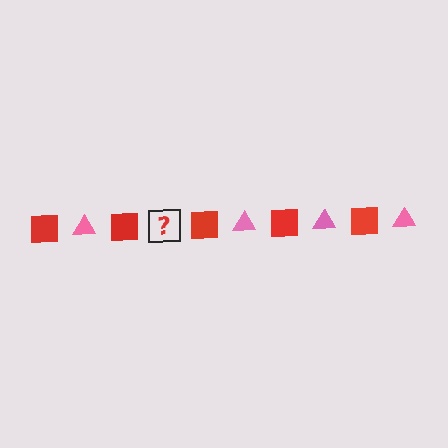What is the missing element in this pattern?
The missing element is a pink triangle.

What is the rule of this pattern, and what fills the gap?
The rule is that the pattern alternates between red square and pink triangle. The gap should be filled with a pink triangle.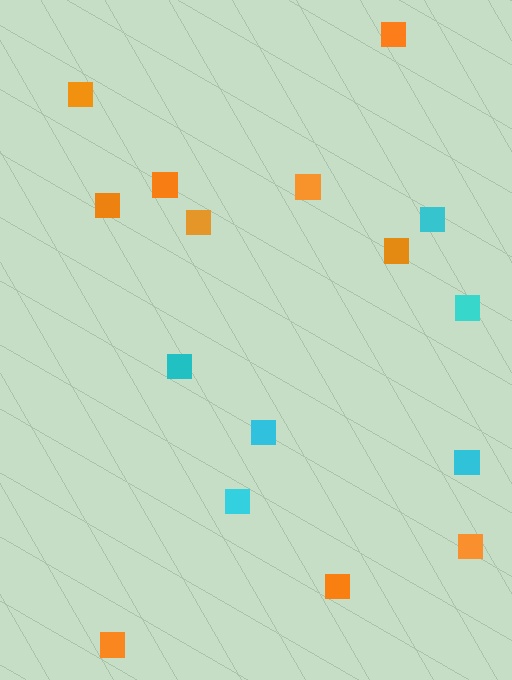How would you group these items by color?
There are 2 groups: one group of cyan squares (6) and one group of orange squares (10).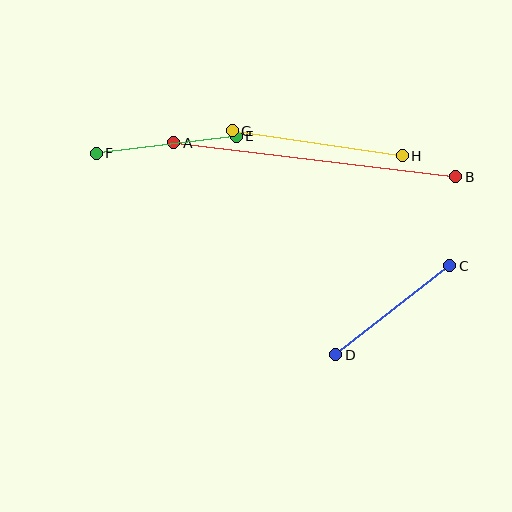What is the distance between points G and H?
The distance is approximately 172 pixels.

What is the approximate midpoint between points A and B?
The midpoint is at approximately (315, 160) pixels.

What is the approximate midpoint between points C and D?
The midpoint is at approximately (393, 310) pixels.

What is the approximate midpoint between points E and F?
The midpoint is at approximately (166, 145) pixels.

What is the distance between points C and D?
The distance is approximately 145 pixels.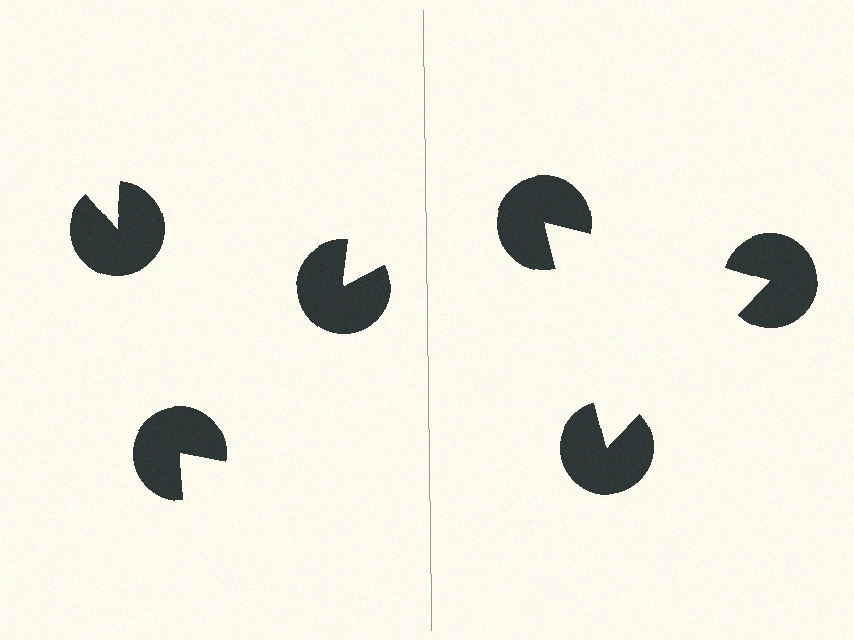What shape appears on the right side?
An illusory triangle.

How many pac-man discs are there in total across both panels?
6 — 3 on each side.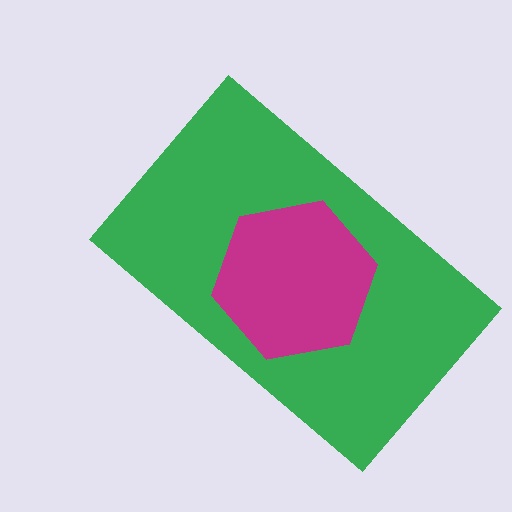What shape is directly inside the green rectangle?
The magenta hexagon.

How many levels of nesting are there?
2.